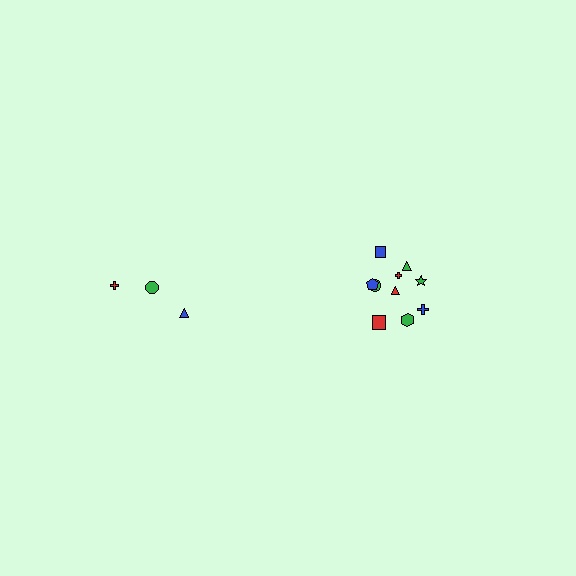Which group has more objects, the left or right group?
The right group.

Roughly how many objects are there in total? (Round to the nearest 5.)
Roughly 15 objects in total.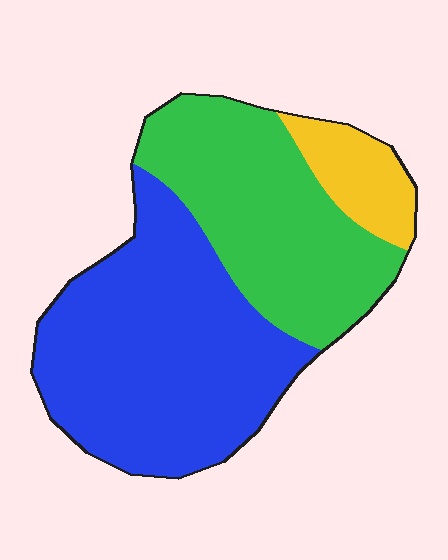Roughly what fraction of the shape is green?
Green takes up about three eighths (3/8) of the shape.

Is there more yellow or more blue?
Blue.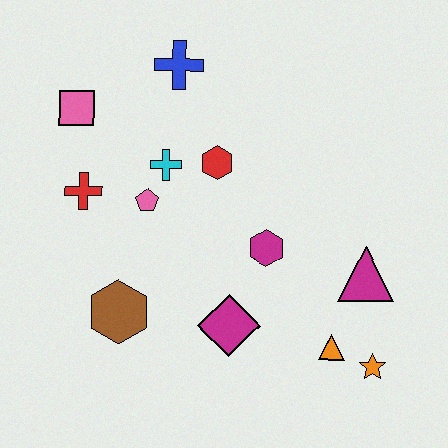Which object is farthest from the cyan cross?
The orange star is farthest from the cyan cross.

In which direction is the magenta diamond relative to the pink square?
The magenta diamond is below the pink square.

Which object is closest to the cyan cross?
The pink pentagon is closest to the cyan cross.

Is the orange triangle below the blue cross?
Yes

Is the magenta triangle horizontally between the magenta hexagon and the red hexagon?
No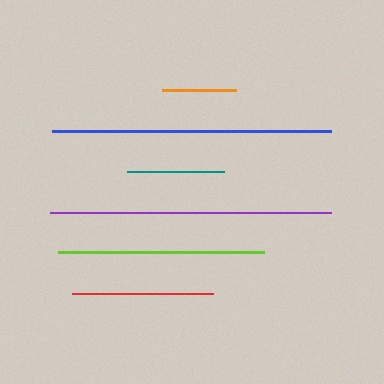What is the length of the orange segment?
The orange segment is approximately 74 pixels long.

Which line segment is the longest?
The purple line is the longest at approximately 281 pixels.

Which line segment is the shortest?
The orange line is the shortest at approximately 74 pixels.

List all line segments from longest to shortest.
From longest to shortest: purple, blue, lime, red, teal, orange.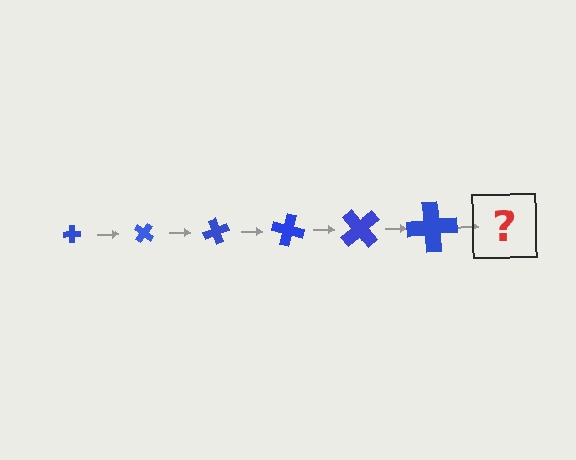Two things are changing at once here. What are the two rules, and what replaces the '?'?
The two rules are that the cross grows larger each step and it rotates 35 degrees each step. The '?' should be a cross, larger than the previous one and rotated 210 degrees from the start.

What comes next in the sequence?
The next element should be a cross, larger than the previous one and rotated 210 degrees from the start.